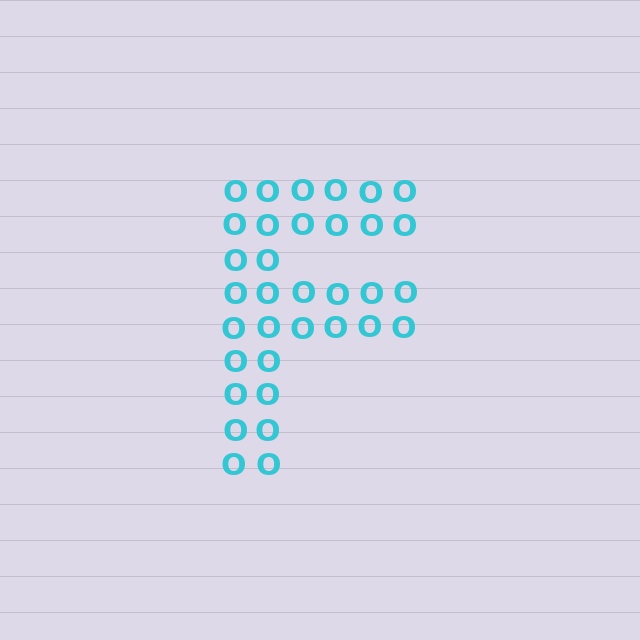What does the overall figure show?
The overall figure shows the letter F.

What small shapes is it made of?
It is made of small letter O's.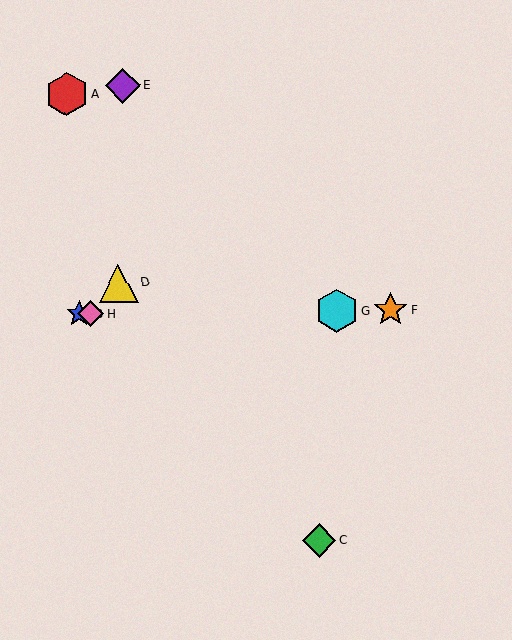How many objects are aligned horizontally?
4 objects (B, F, G, H) are aligned horizontally.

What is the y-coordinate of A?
Object A is at y≈94.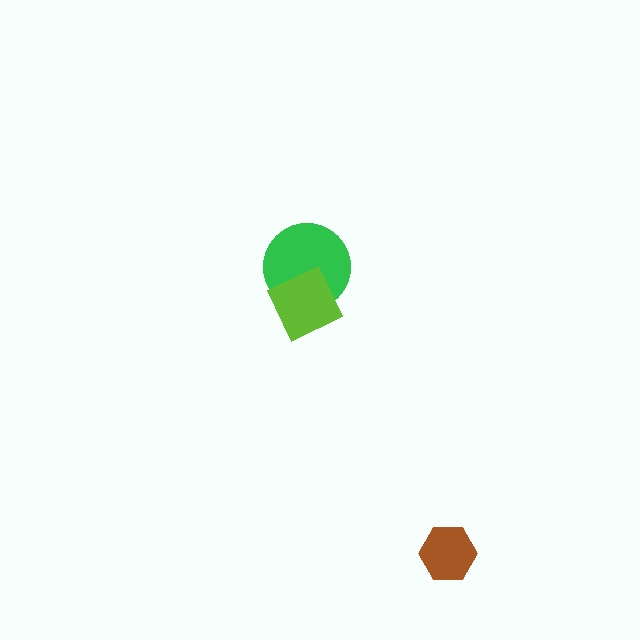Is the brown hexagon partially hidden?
No, no other shape covers it.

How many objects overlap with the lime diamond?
1 object overlaps with the lime diamond.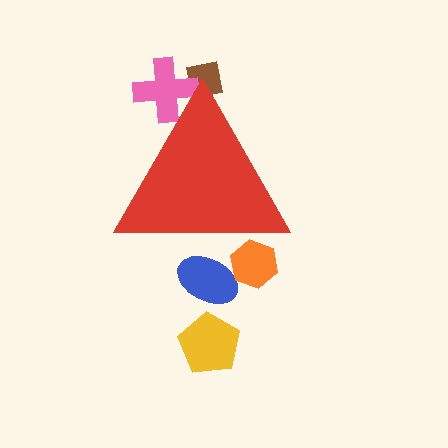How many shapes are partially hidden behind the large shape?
4 shapes are partially hidden.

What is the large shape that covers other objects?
A red triangle.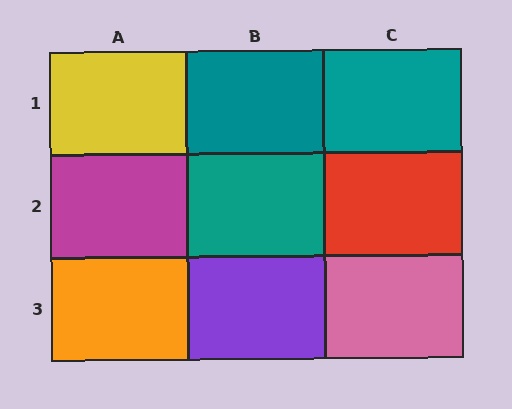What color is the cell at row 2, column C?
Red.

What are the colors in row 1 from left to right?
Yellow, teal, teal.